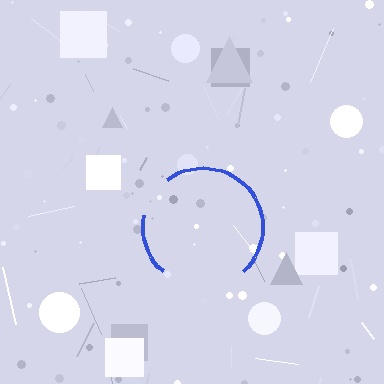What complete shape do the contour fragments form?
The contour fragments form a circle.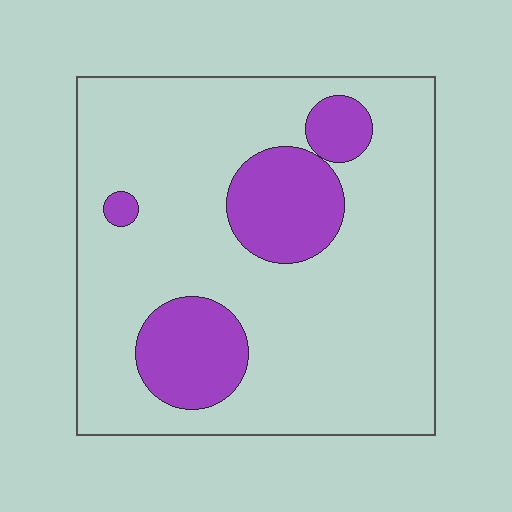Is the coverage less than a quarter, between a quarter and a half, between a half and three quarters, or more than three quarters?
Less than a quarter.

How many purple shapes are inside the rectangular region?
4.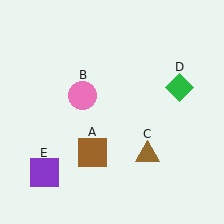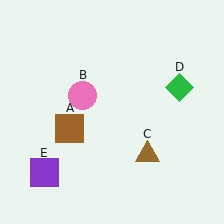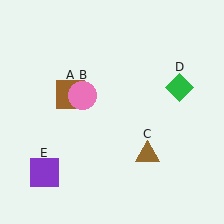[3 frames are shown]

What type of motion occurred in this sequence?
The brown square (object A) rotated clockwise around the center of the scene.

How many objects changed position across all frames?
1 object changed position: brown square (object A).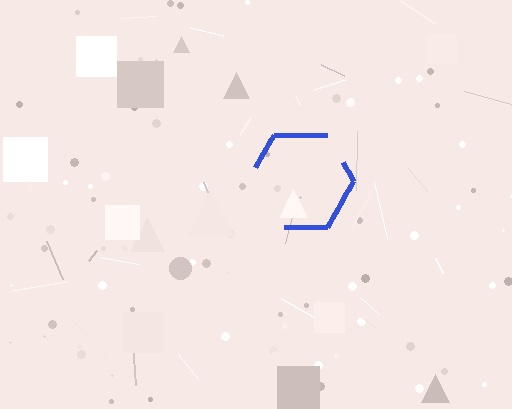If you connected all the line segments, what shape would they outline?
They would outline a hexagon.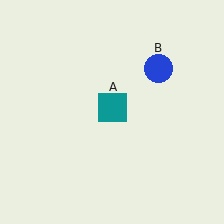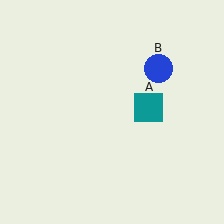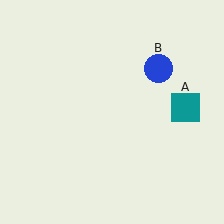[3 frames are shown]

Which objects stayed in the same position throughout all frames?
Blue circle (object B) remained stationary.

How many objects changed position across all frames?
1 object changed position: teal square (object A).